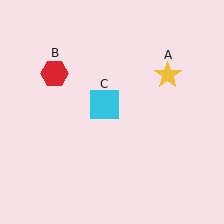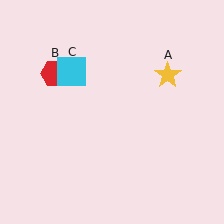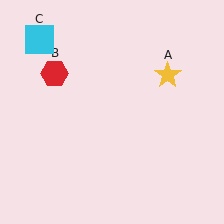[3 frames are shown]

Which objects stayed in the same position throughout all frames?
Yellow star (object A) and red hexagon (object B) remained stationary.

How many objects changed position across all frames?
1 object changed position: cyan square (object C).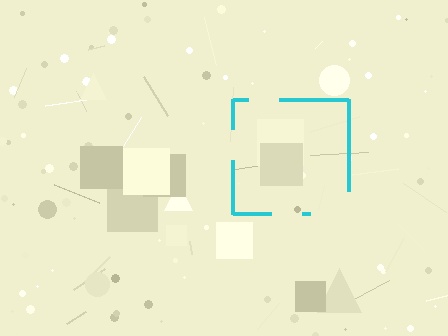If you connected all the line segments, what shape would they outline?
They would outline a square.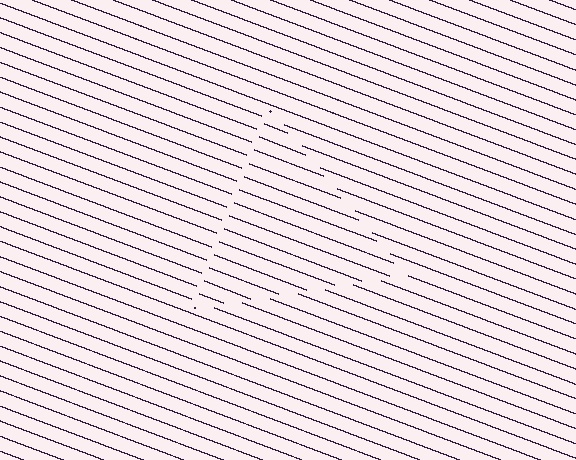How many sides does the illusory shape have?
3 sides — the line-ends trace a triangle.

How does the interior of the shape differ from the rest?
The interior of the shape contains the same grating, shifted by half a period — the contour is defined by the phase discontinuity where line-ends from the inner and outer gratings abut.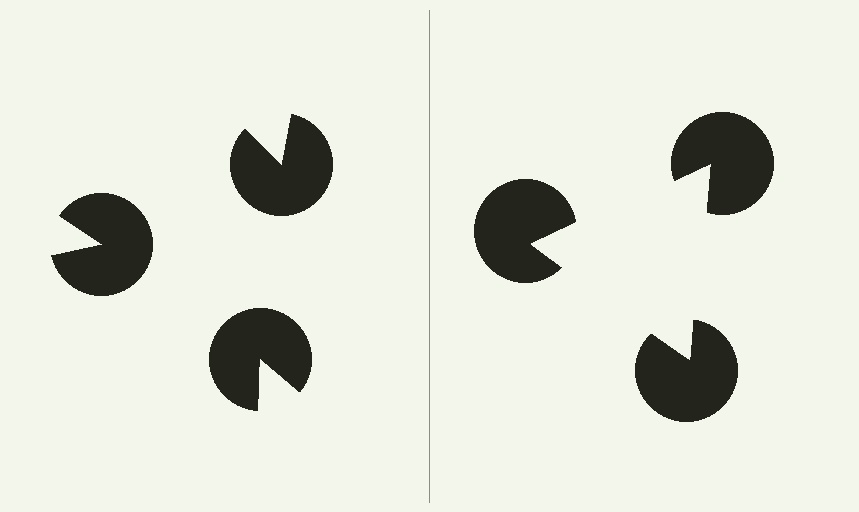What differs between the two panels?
The pac-man discs are positioned identically on both sides; only the wedge orientations differ. On the right they align to a triangle; on the left they are misaligned.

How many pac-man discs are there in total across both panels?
6 — 3 on each side.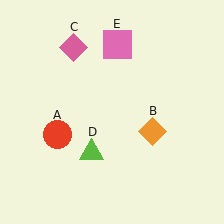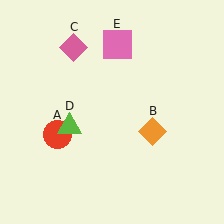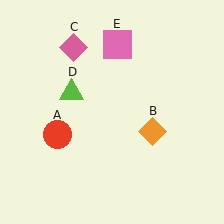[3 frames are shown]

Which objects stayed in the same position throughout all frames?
Red circle (object A) and orange diamond (object B) and pink diamond (object C) and pink square (object E) remained stationary.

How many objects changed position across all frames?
1 object changed position: lime triangle (object D).